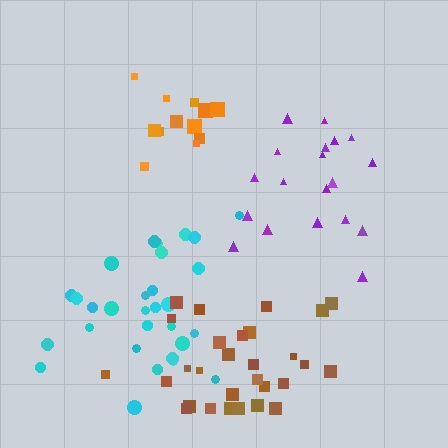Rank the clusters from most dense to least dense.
orange, purple, brown, cyan.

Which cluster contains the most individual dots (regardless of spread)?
Cyan (30).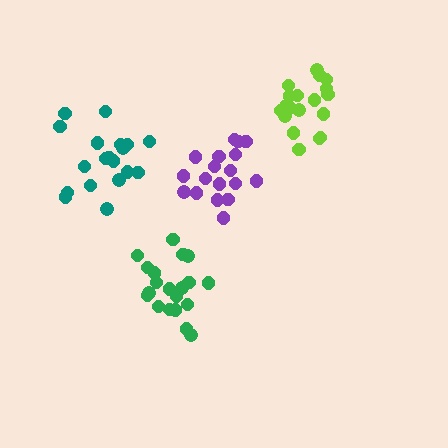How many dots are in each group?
Group 1: 20 dots, Group 2: 20 dots, Group 3: 18 dots, Group 4: 19 dots (77 total).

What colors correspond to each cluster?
The clusters are colored: lime, green, purple, teal.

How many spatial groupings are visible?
There are 4 spatial groupings.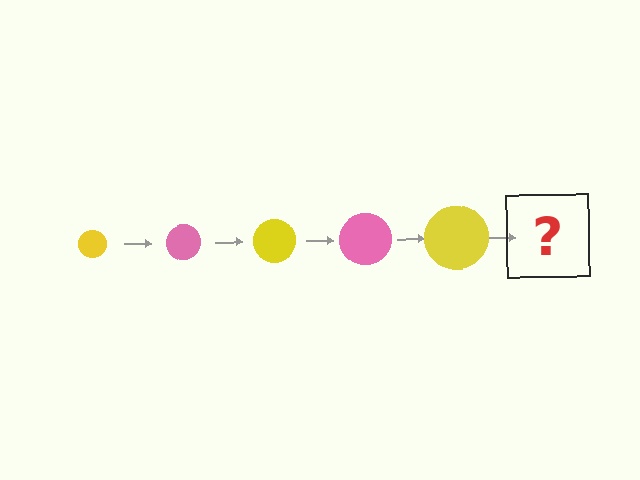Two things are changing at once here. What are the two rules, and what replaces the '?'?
The two rules are that the circle grows larger each step and the color cycles through yellow and pink. The '?' should be a pink circle, larger than the previous one.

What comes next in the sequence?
The next element should be a pink circle, larger than the previous one.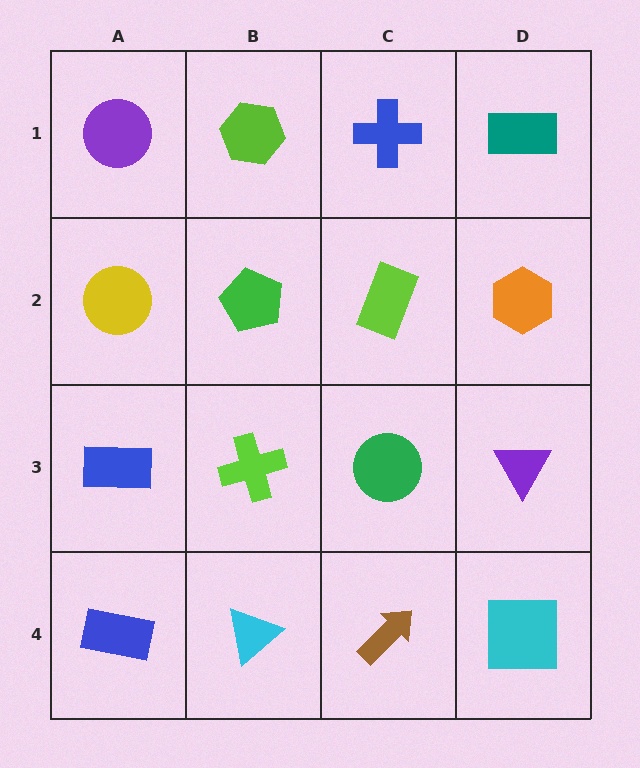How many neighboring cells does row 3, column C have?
4.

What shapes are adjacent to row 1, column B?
A green pentagon (row 2, column B), a purple circle (row 1, column A), a blue cross (row 1, column C).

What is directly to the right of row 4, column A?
A cyan triangle.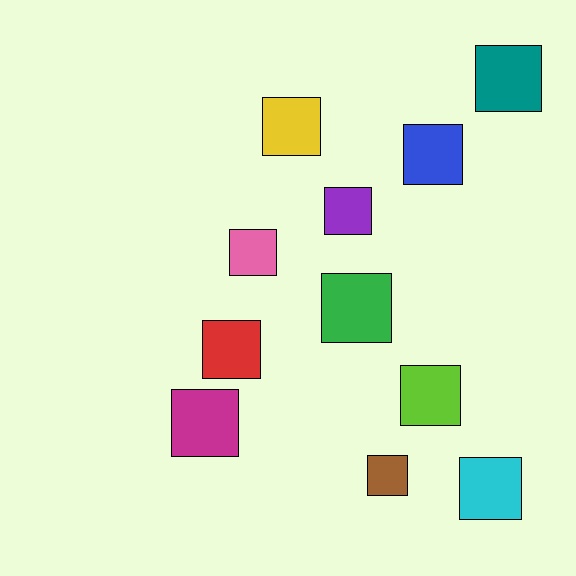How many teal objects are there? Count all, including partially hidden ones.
There is 1 teal object.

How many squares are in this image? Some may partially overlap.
There are 11 squares.